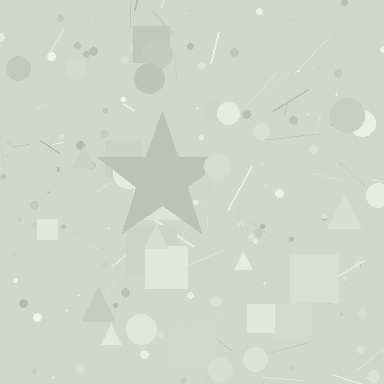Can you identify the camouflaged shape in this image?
The camouflaged shape is a star.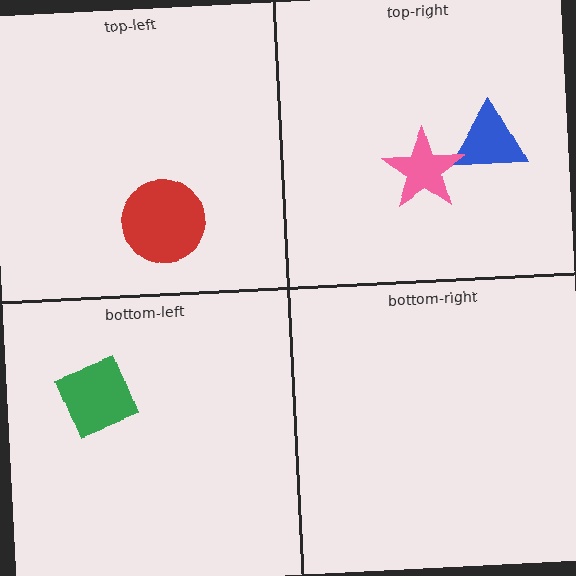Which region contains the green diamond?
The bottom-left region.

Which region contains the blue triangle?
The top-right region.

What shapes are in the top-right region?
The blue triangle, the pink star.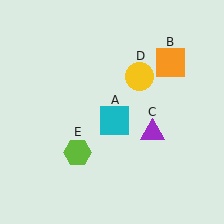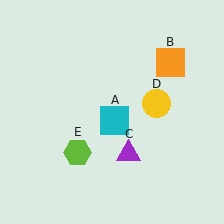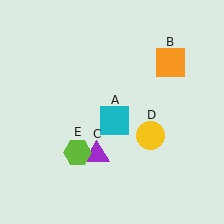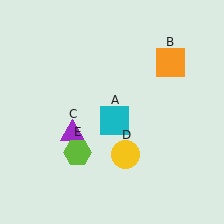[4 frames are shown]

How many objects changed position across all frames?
2 objects changed position: purple triangle (object C), yellow circle (object D).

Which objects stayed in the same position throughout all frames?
Cyan square (object A) and orange square (object B) and lime hexagon (object E) remained stationary.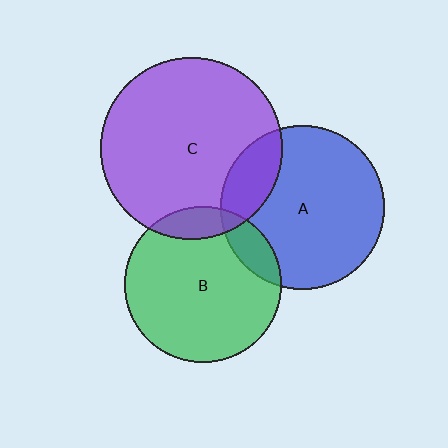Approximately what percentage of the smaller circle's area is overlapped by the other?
Approximately 20%.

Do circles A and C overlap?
Yes.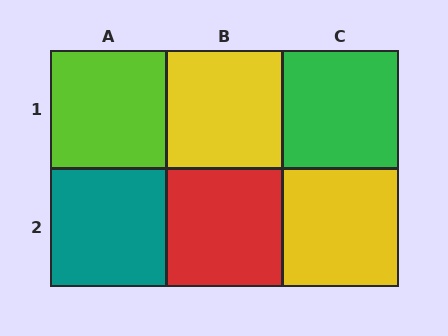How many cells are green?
1 cell is green.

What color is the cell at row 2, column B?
Red.